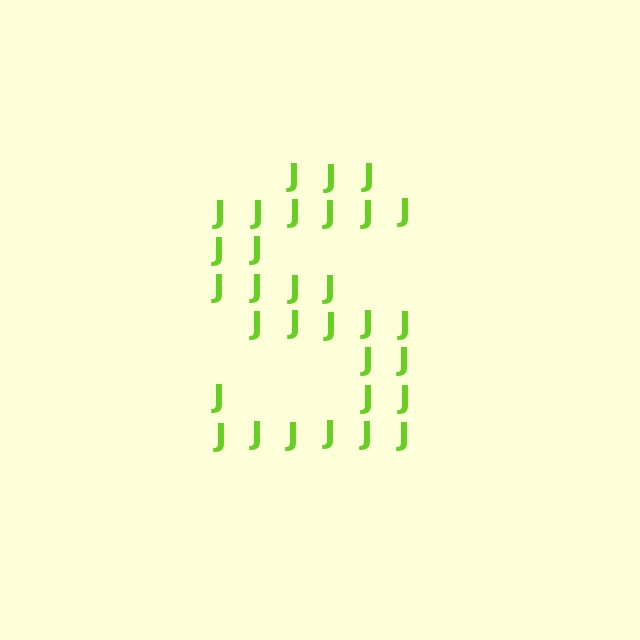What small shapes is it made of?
It is made of small letter J's.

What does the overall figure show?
The overall figure shows the letter S.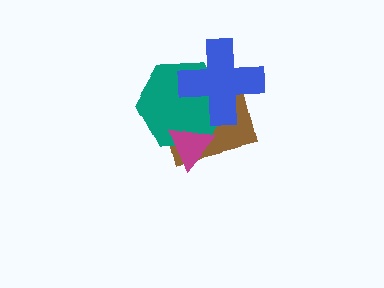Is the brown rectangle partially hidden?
Yes, it is partially covered by another shape.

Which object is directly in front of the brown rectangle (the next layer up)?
The teal hexagon is directly in front of the brown rectangle.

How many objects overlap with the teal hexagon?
3 objects overlap with the teal hexagon.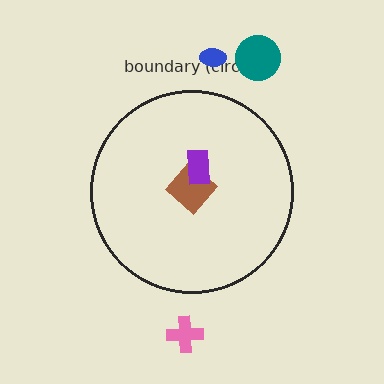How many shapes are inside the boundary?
2 inside, 3 outside.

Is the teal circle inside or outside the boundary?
Outside.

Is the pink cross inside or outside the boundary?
Outside.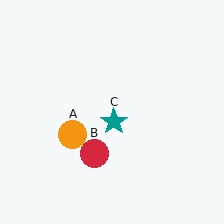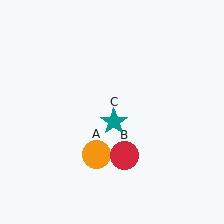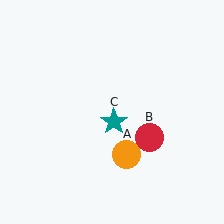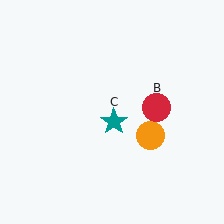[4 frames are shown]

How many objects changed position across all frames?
2 objects changed position: orange circle (object A), red circle (object B).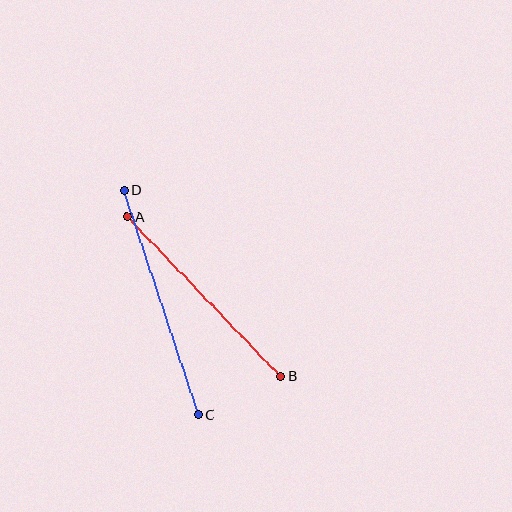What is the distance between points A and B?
The distance is approximately 221 pixels.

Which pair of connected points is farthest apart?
Points C and D are farthest apart.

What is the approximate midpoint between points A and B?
The midpoint is at approximately (204, 297) pixels.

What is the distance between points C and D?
The distance is approximately 236 pixels.